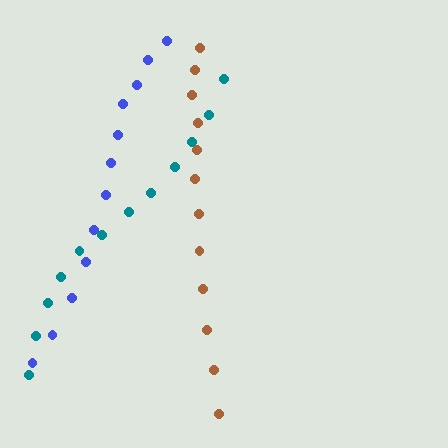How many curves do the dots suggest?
There are 3 distinct paths.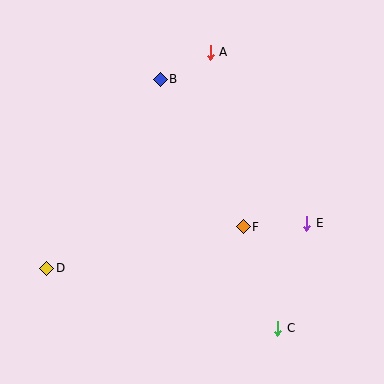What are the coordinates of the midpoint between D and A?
The midpoint between D and A is at (129, 160).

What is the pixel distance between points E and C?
The distance between E and C is 109 pixels.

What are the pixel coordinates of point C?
Point C is at (278, 328).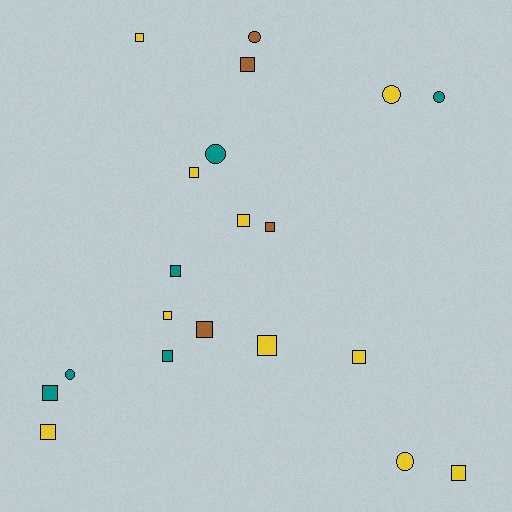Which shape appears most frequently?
Square, with 14 objects.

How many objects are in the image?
There are 20 objects.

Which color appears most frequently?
Yellow, with 10 objects.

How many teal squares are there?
There are 3 teal squares.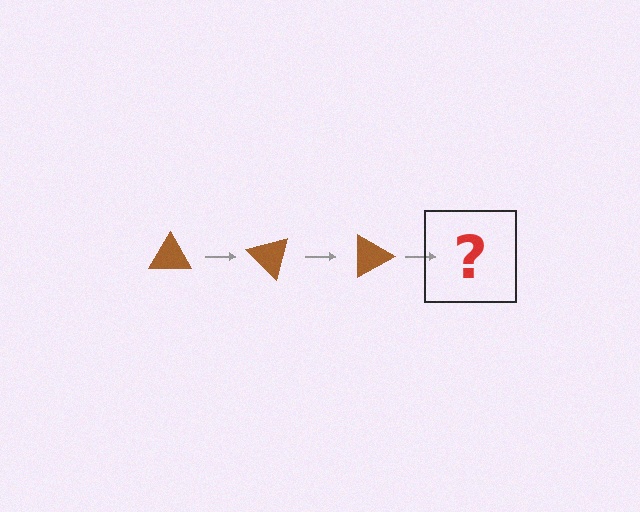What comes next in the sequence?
The next element should be a brown triangle rotated 135 degrees.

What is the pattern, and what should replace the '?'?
The pattern is that the triangle rotates 45 degrees each step. The '?' should be a brown triangle rotated 135 degrees.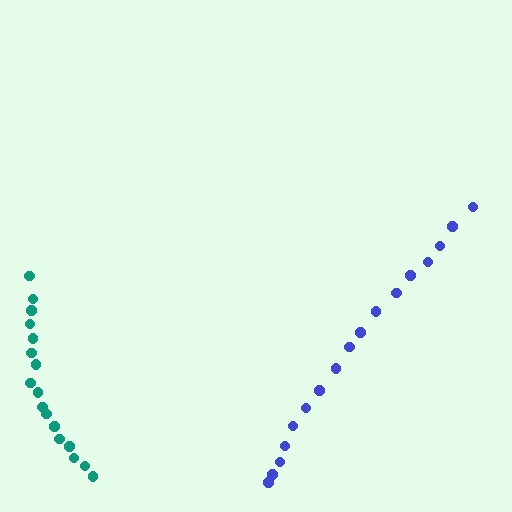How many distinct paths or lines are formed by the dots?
There are 2 distinct paths.